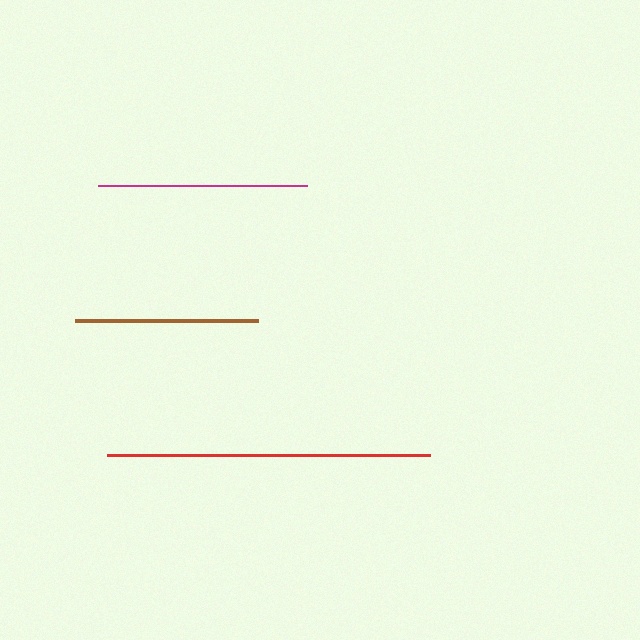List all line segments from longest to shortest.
From longest to shortest: red, magenta, brown.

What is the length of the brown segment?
The brown segment is approximately 182 pixels long.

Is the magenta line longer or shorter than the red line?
The red line is longer than the magenta line.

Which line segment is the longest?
The red line is the longest at approximately 324 pixels.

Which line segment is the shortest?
The brown line is the shortest at approximately 182 pixels.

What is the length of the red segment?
The red segment is approximately 324 pixels long.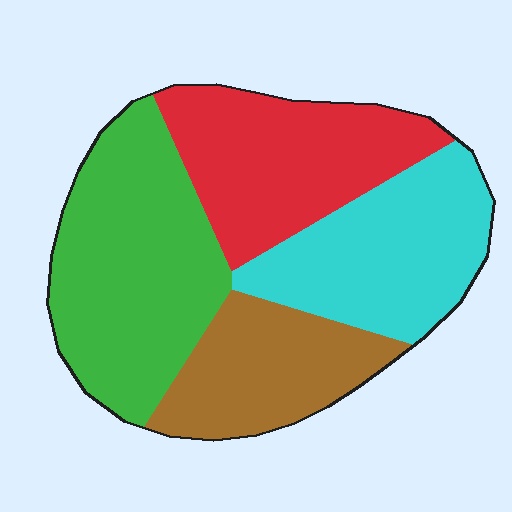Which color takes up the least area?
Brown, at roughly 20%.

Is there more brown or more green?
Green.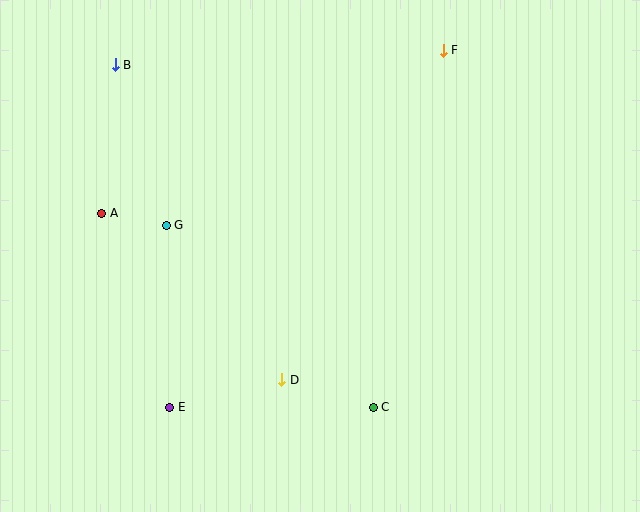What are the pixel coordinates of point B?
Point B is at (115, 65).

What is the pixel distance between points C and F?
The distance between C and F is 364 pixels.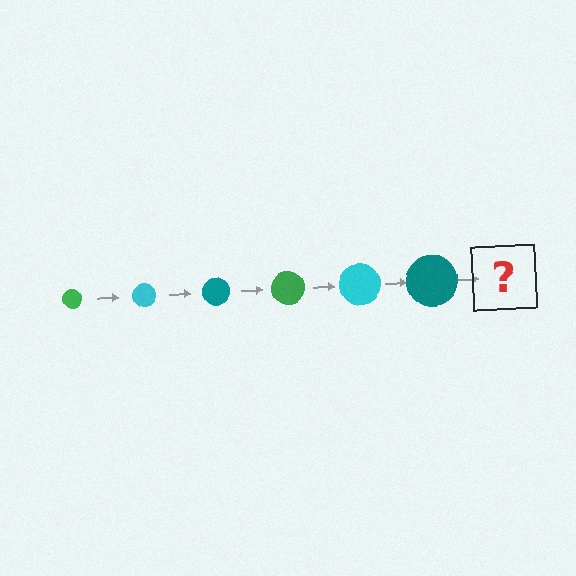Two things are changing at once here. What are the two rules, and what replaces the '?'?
The two rules are that the circle grows larger each step and the color cycles through green, cyan, and teal. The '?' should be a green circle, larger than the previous one.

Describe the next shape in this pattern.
It should be a green circle, larger than the previous one.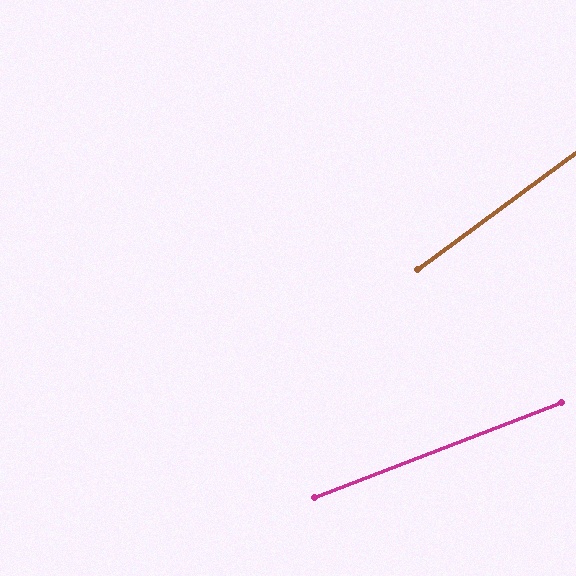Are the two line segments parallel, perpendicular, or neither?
Neither parallel nor perpendicular — they differ by about 15°.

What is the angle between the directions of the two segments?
Approximately 15 degrees.